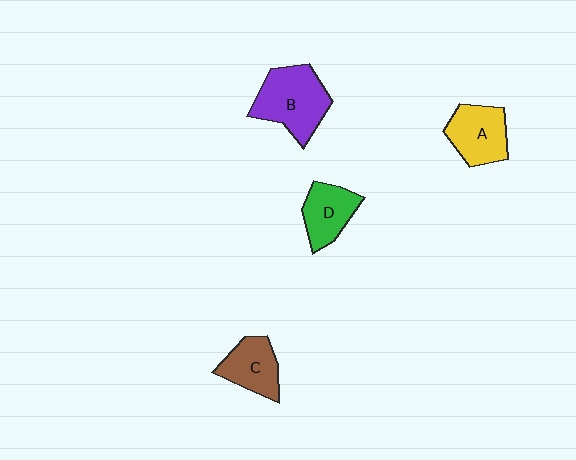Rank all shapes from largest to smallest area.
From largest to smallest: B (purple), A (yellow), D (green), C (brown).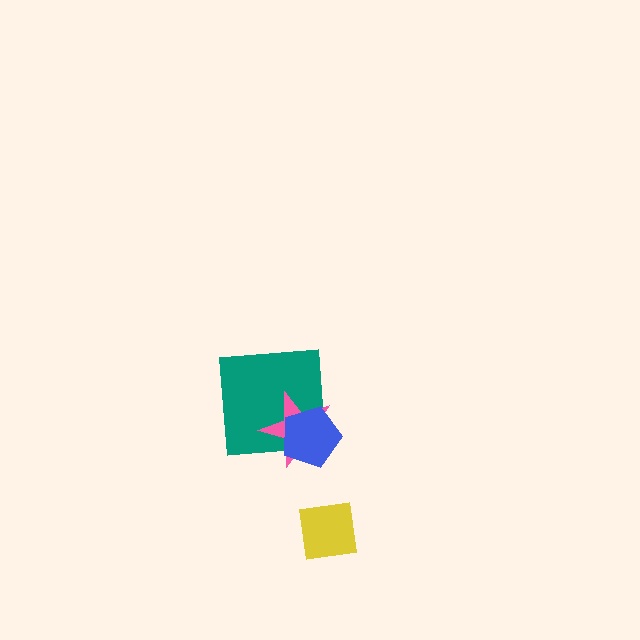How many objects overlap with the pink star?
2 objects overlap with the pink star.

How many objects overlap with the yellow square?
0 objects overlap with the yellow square.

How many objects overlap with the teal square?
2 objects overlap with the teal square.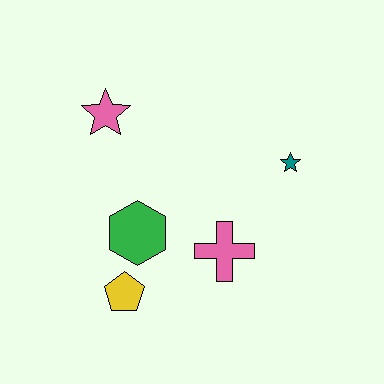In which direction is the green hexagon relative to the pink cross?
The green hexagon is to the left of the pink cross.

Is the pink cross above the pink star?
No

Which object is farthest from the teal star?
The yellow pentagon is farthest from the teal star.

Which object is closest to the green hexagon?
The yellow pentagon is closest to the green hexagon.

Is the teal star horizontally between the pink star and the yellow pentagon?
No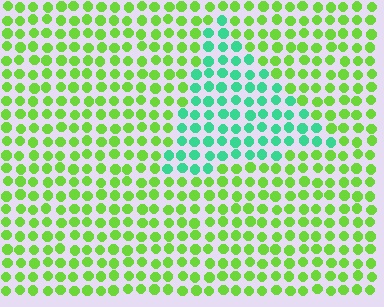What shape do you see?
I see a triangle.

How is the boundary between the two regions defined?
The boundary is defined purely by a slight shift in hue (about 53 degrees). Spacing, size, and orientation are identical on both sides.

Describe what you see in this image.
The image is filled with small lime elements in a uniform arrangement. A triangle-shaped region is visible where the elements are tinted to a slightly different hue, forming a subtle color boundary.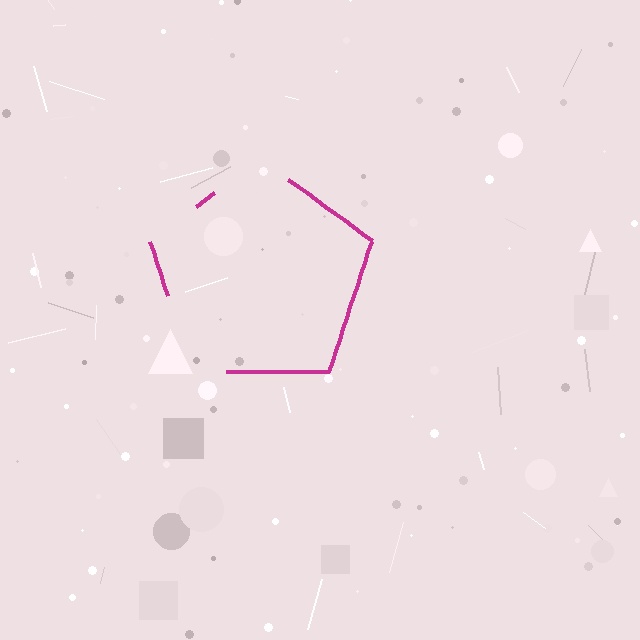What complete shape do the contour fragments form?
The contour fragments form a pentagon.